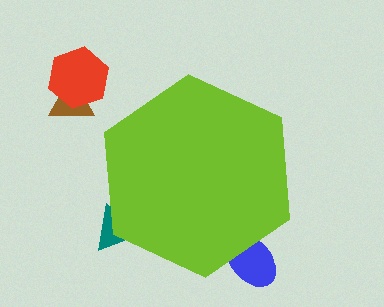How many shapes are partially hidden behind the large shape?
2 shapes are partially hidden.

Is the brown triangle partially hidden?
No, the brown triangle is fully visible.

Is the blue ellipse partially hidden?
Yes, the blue ellipse is partially hidden behind the lime hexagon.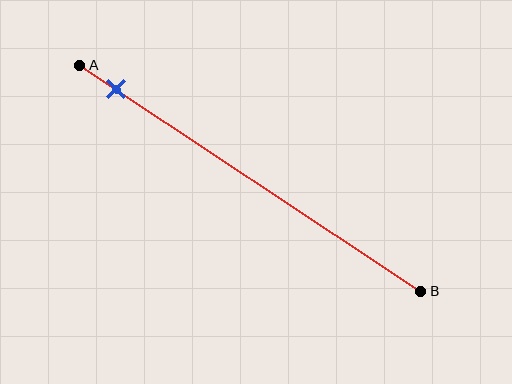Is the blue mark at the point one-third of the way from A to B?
No, the mark is at about 10% from A, not at the 33% one-third point.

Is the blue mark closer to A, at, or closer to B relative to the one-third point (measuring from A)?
The blue mark is closer to point A than the one-third point of segment AB.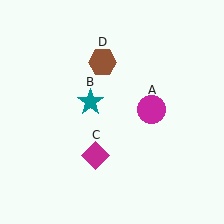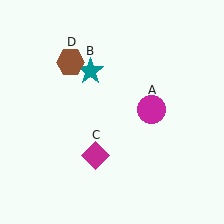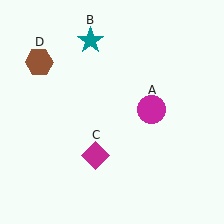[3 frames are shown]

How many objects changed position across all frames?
2 objects changed position: teal star (object B), brown hexagon (object D).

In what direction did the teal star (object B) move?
The teal star (object B) moved up.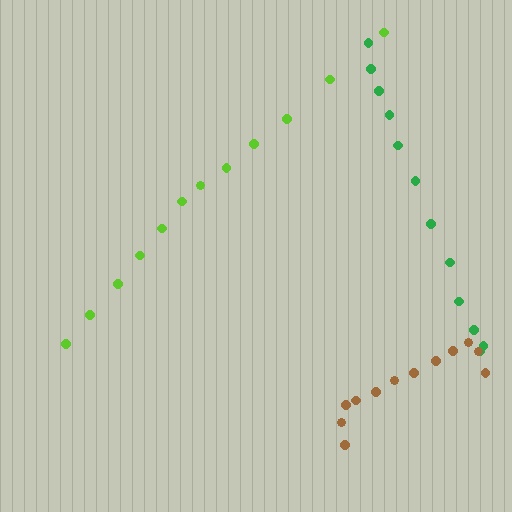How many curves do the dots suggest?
There are 3 distinct paths.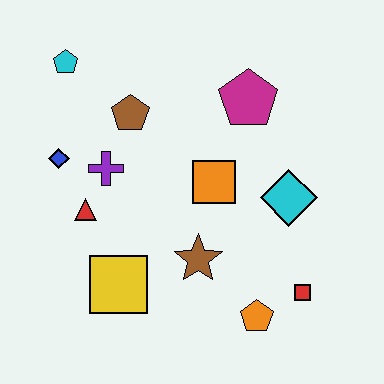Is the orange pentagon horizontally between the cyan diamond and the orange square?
Yes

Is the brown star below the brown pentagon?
Yes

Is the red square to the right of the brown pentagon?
Yes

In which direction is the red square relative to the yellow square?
The red square is to the right of the yellow square.